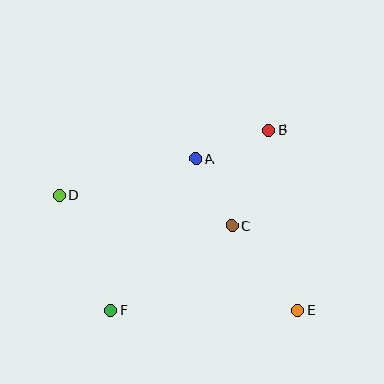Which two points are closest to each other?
Points A and C are closest to each other.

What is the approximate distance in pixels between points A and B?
The distance between A and B is approximately 78 pixels.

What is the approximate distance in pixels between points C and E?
The distance between C and E is approximately 107 pixels.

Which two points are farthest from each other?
Points D and E are farthest from each other.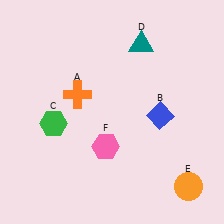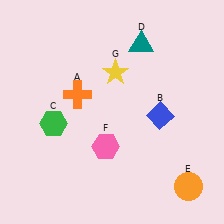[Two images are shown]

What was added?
A yellow star (G) was added in Image 2.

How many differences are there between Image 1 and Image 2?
There is 1 difference between the two images.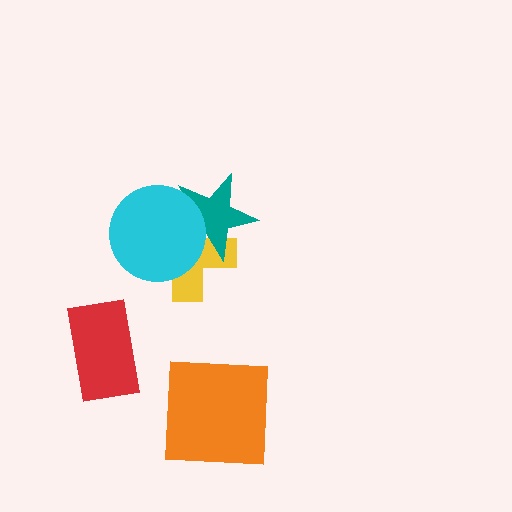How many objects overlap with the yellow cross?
2 objects overlap with the yellow cross.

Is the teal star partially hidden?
Yes, it is partially covered by another shape.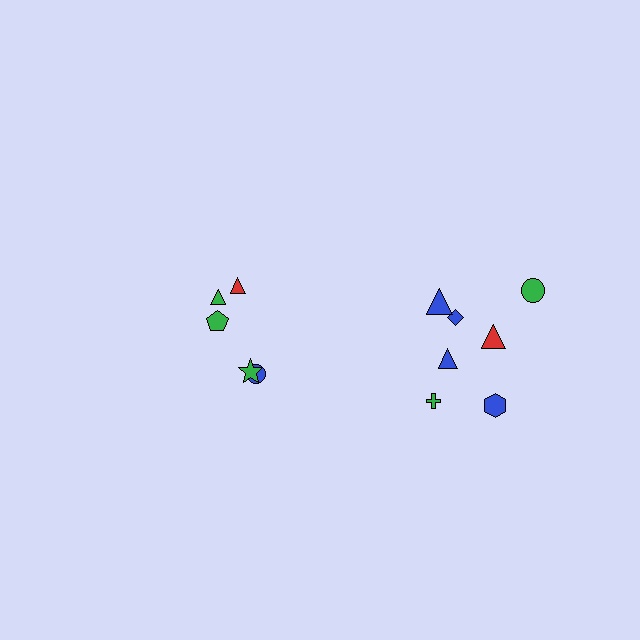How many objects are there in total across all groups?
There are 12 objects.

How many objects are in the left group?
There are 5 objects.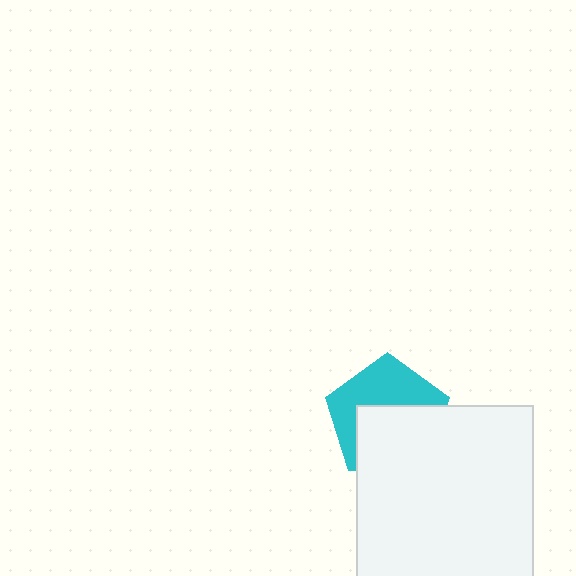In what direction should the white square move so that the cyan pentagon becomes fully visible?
The white square should move down. That is the shortest direction to clear the overlap and leave the cyan pentagon fully visible.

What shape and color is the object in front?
The object in front is a white square.